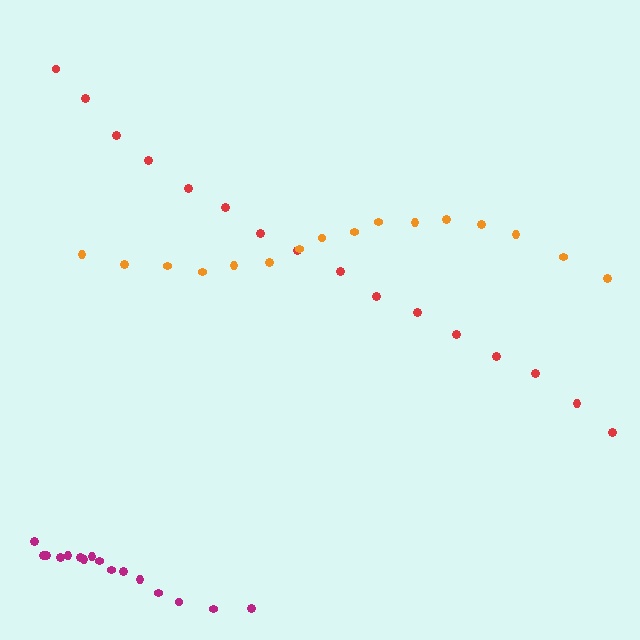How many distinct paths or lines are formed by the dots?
There are 3 distinct paths.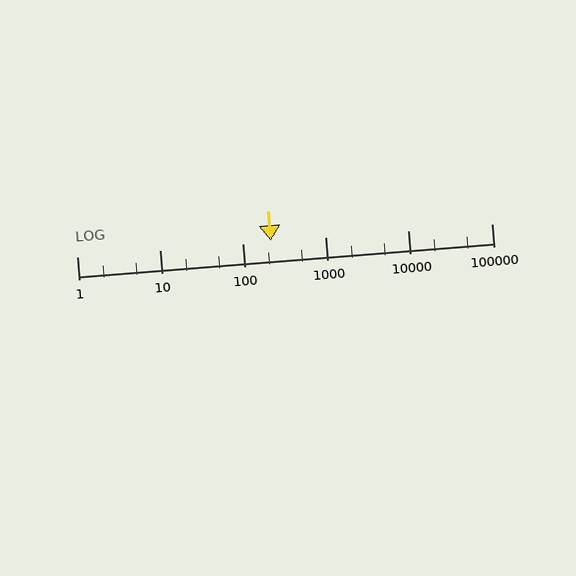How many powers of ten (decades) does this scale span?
The scale spans 5 decades, from 1 to 100000.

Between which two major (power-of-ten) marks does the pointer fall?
The pointer is between 100 and 1000.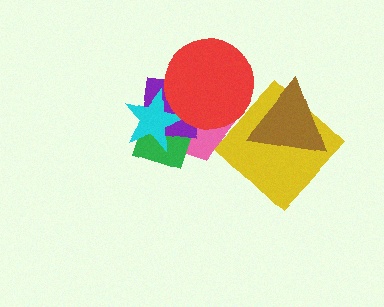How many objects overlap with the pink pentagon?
4 objects overlap with the pink pentagon.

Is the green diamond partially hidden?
Yes, it is partially covered by another shape.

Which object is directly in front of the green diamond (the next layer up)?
The purple square is directly in front of the green diamond.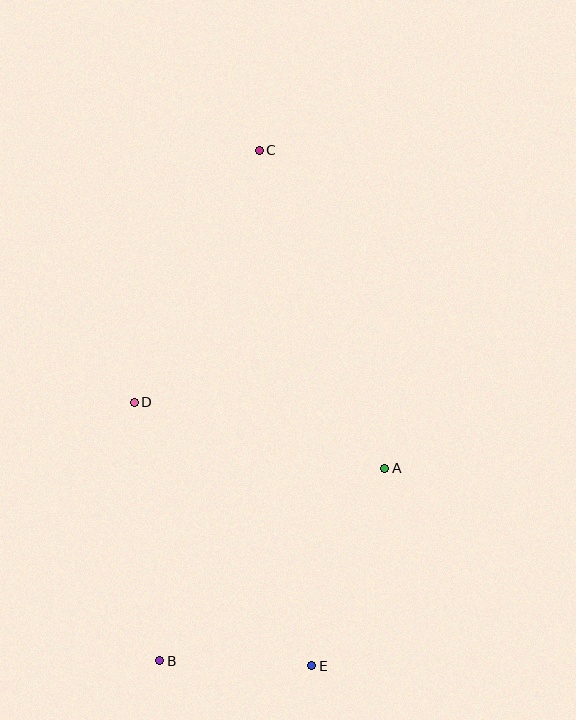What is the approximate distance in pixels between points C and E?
The distance between C and E is approximately 518 pixels.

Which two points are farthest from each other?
Points B and C are farthest from each other.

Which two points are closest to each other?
Points B and E are closest to each other.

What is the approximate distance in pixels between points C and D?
The distance between C and D is approximately 281 pixels.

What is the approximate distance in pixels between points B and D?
The distance between B and D is approximately 260 pixels.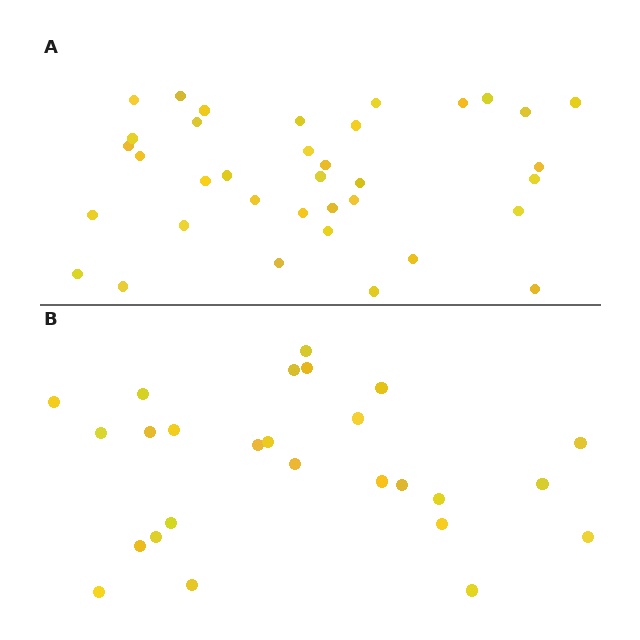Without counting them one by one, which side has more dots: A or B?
Region A (the top region) has more dots.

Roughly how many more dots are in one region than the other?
Region A has roughly 10 or so more dots than region B.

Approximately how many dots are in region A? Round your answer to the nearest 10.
About 40 dots. (The exact count is 36, which rounds to 40.)